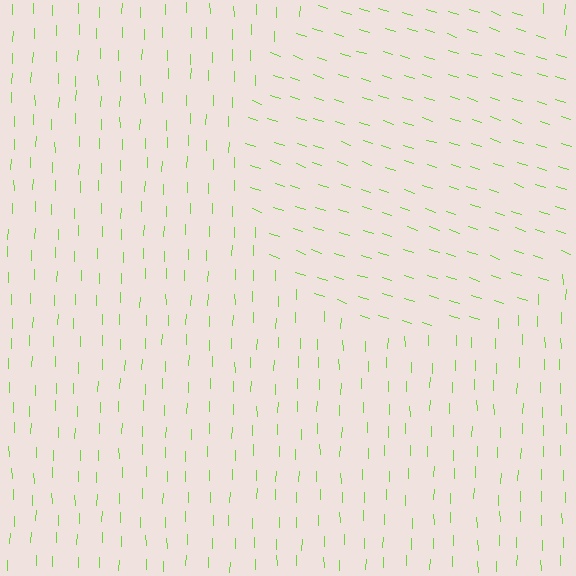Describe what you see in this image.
The image is filled with small lime line segments. A circle region in the image has lines oriented differently from the surrounding lines, creating a visible texture boundary.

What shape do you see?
I see a circle.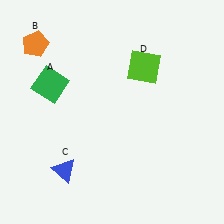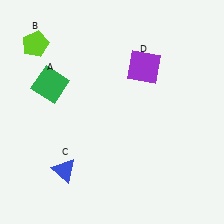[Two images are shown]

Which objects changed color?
B changed from orange to lime. D changed from lime to purple.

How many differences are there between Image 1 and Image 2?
There are 2 differences between the two images.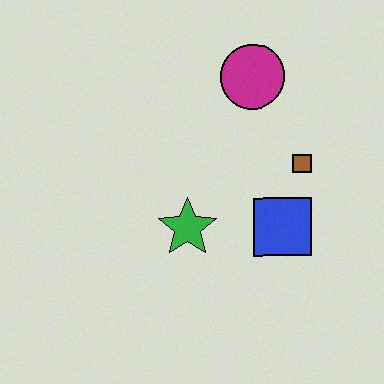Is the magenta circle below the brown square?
No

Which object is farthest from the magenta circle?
The green star is farthest from the magenta circle.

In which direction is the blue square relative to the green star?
The blue square is to the right of the green star.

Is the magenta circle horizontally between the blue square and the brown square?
No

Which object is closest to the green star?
The blue square is closest to the green star.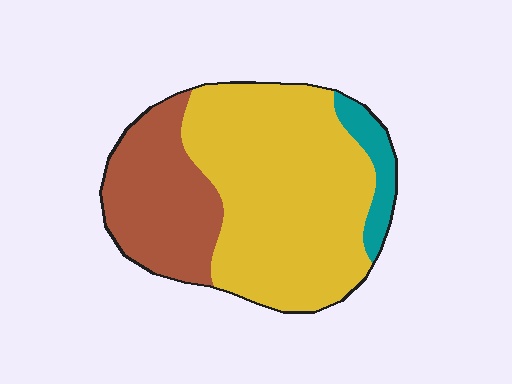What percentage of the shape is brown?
Brown covers roughly 30% of the shape.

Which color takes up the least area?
Teal, at roughly 10%.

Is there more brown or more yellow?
Yellow.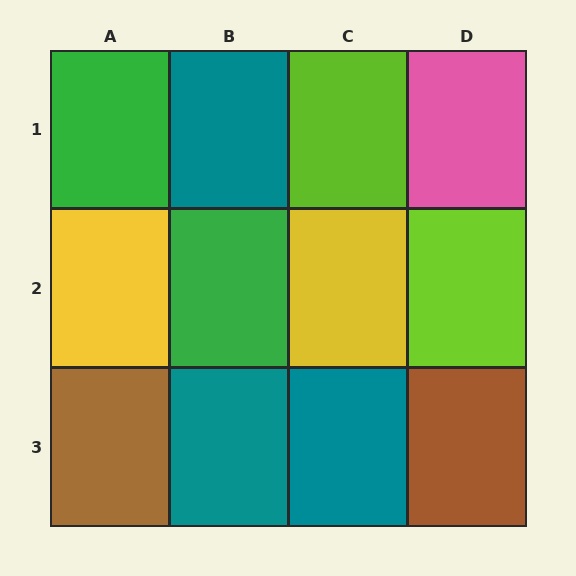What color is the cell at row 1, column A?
Green.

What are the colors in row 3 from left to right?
Brown, teal, teal, brown.